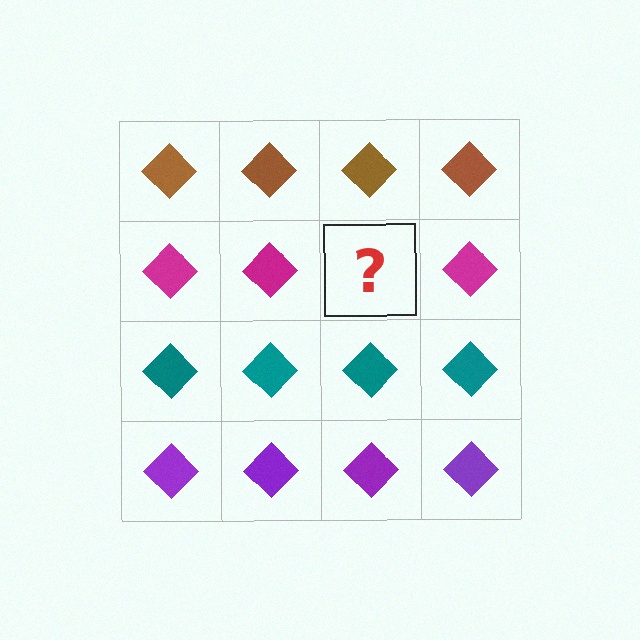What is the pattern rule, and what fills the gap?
The rule is that each row has a consistent color. The gap should be filled with a magenta diamond.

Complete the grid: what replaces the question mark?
The question mark should be replaced with a magenta diamond.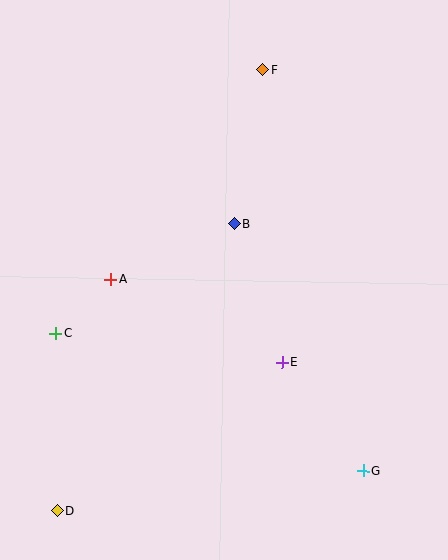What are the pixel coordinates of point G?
Point G is at (363, 471).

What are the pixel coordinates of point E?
Point E is at (282, 362).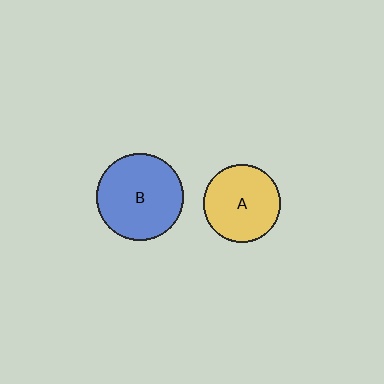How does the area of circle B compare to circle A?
Approximately 1.3 times.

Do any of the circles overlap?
No, none of the circles overlap.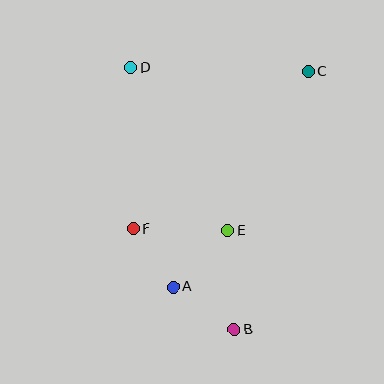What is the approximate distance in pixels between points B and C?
The distance between B and C is approximately 268 pixels.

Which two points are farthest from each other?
Points B and D are farthest from each other.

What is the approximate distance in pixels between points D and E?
The distance between D and E is approximately 190 pixels.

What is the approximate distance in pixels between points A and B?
The distance between A and B is approximately 74 pixels.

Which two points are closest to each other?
Points A and F are closest to each other.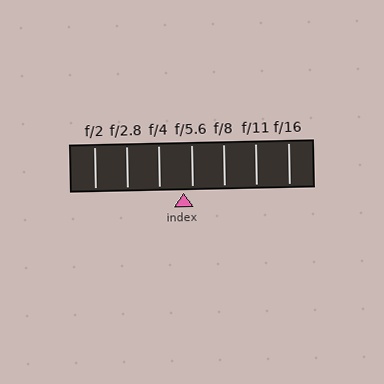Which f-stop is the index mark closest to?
The index mark is closest to f/5.6.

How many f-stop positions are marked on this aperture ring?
There are 7 f-stop positions marked.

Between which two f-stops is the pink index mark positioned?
The index mark is between f/4 and f/5.6.